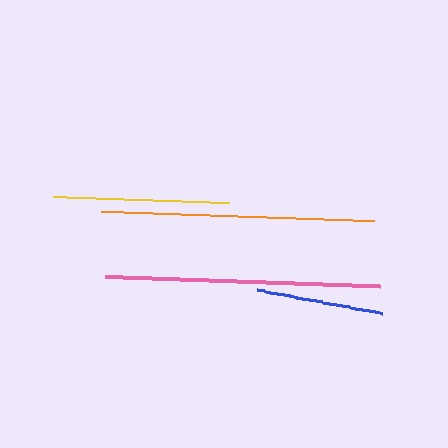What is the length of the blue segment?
The blue segment is approximately 127 pixels long.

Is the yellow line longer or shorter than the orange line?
The orange line is longer than the yellow line.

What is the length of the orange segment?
The orange segment is approximately 273 pixels long.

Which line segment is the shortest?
The blue line is the shortest at approximately 127 pixels.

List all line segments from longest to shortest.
From longest to shortest: pink, orange, yellow, blue.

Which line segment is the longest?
The pink line is the longest at approximately 274 pixels.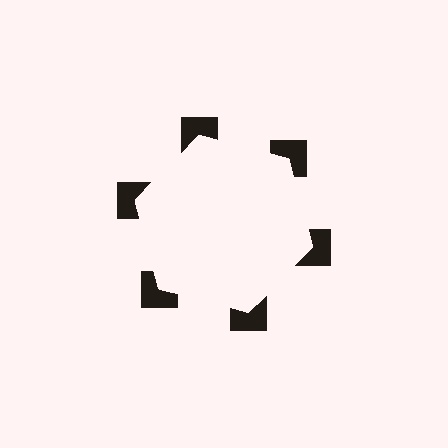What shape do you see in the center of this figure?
An illusory hexagon — its edges are inferred from the aligned wedge cuts in the notched squares, not physically drawn.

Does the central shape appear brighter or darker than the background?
It typically appears slightly brighter than the background, even though no actual brightness change is drawn.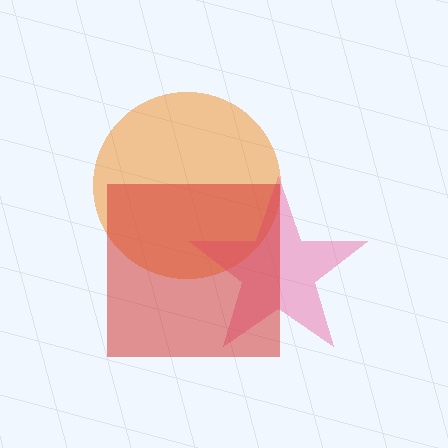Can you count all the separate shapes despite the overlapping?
Yes, there are 3 separate shapes.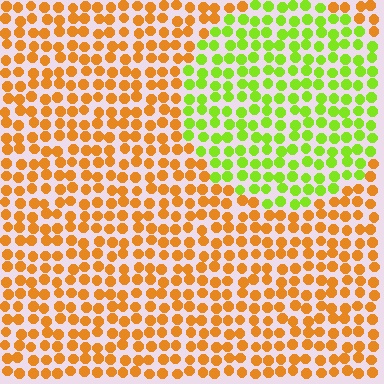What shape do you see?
I see a circle.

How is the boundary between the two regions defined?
The boundary is defined purely by a slight shift in hue (about 60 degrees). Spacing, size, and orientation are identical on both sides.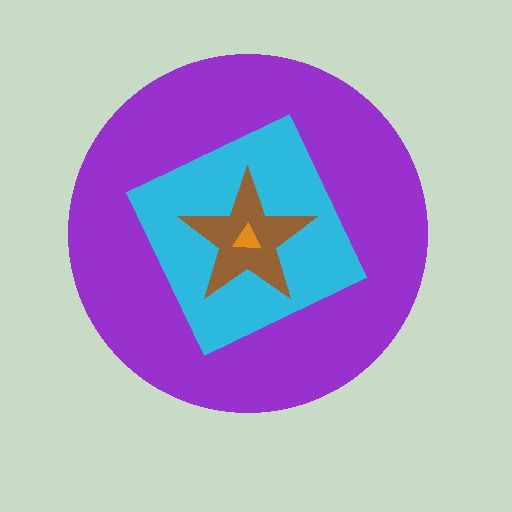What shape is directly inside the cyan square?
The brown star.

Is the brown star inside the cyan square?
Yes.